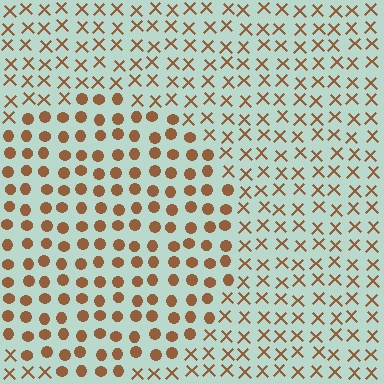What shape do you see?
I see a circle.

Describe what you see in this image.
The image is filled with small brown elements arranged in a uniform grid. A circle-shaped region contains circles, while the surrounding area contains X marks. The boundary is defined purely by the change in element shape.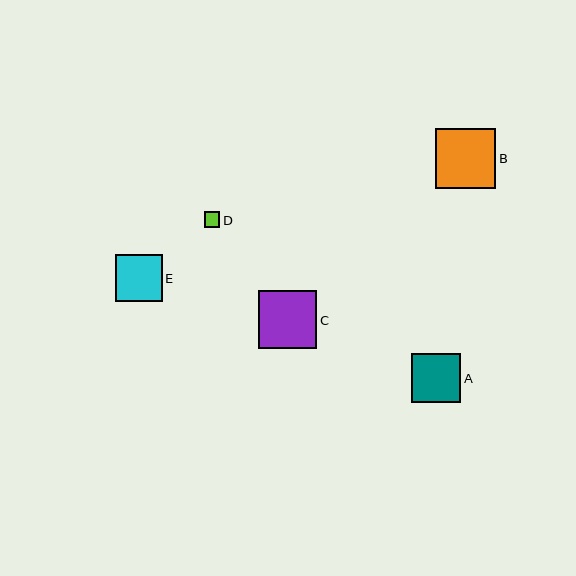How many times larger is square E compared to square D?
Square E is approximately 3.0 times the size of square D.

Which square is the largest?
Square B is the largest with a size of approximately 60 pixels.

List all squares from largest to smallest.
From largest to smallest: B, C, A, E, D.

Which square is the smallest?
Square D is the smallest with a size of approximately 16 pixels.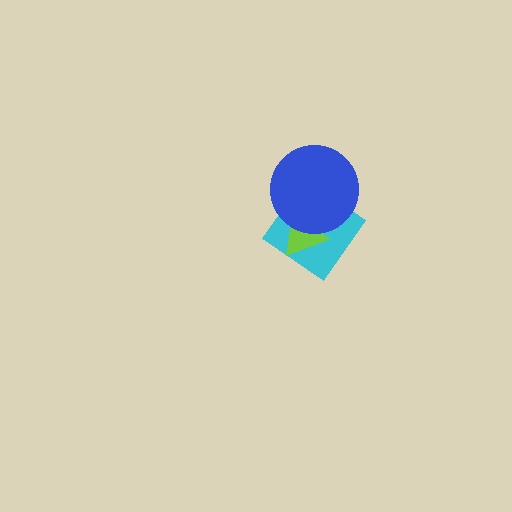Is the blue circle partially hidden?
No, no other shape covers it.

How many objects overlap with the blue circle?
2 objects overlap with the blue circle.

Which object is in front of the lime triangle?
The blue circle is in front of the lime triangle.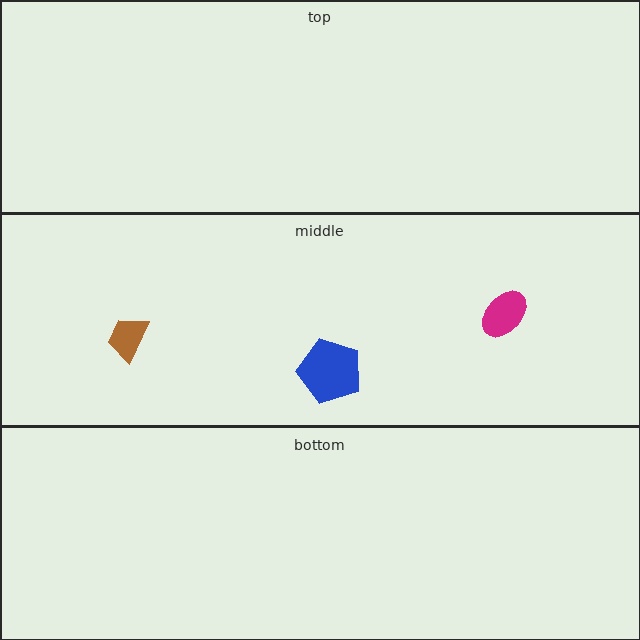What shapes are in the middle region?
The blue pentagon, the brown trapezoid, the magenta ellipse.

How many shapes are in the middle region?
3.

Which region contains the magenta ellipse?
The middle region.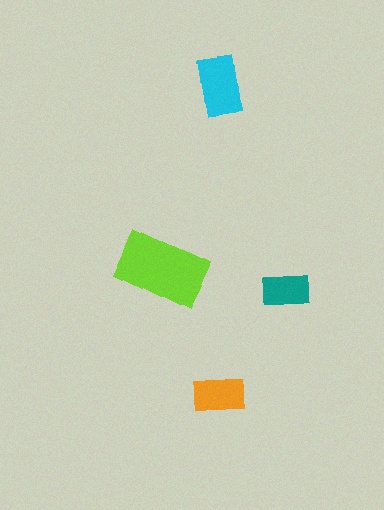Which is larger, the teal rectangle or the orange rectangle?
The orange one.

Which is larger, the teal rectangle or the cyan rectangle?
The cyan one.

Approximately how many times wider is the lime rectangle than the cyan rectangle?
About 1.5 times wider.